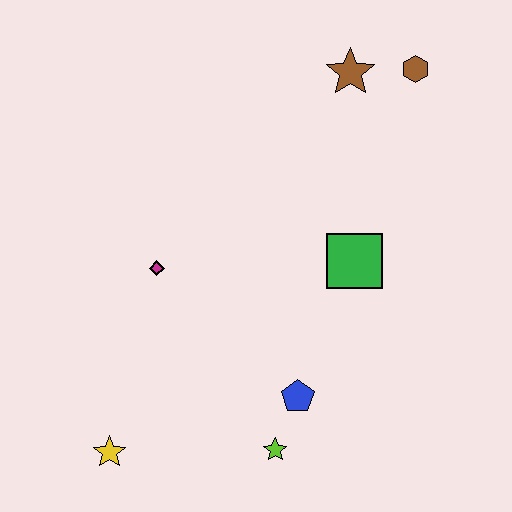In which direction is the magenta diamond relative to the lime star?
The magenta diamond is above the lime star.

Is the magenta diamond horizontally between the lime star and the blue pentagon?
No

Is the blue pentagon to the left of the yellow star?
No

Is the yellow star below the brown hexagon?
Yes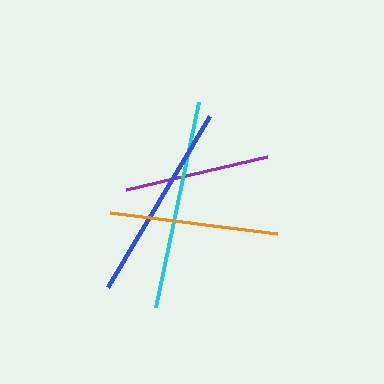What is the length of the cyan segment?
The cyan segment is approximately 209 pixels long.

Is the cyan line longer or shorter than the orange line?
The cyan line is longer than the orange line.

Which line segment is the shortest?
The purple line is the shortest at approximately 145 pixels.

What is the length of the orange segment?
The orange segment is approximately 169 pixels long.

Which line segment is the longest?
The cyan line is the longest at approximately 209 pixels.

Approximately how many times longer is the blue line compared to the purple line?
The blue line is approximately 1.4 times the length of the purple line.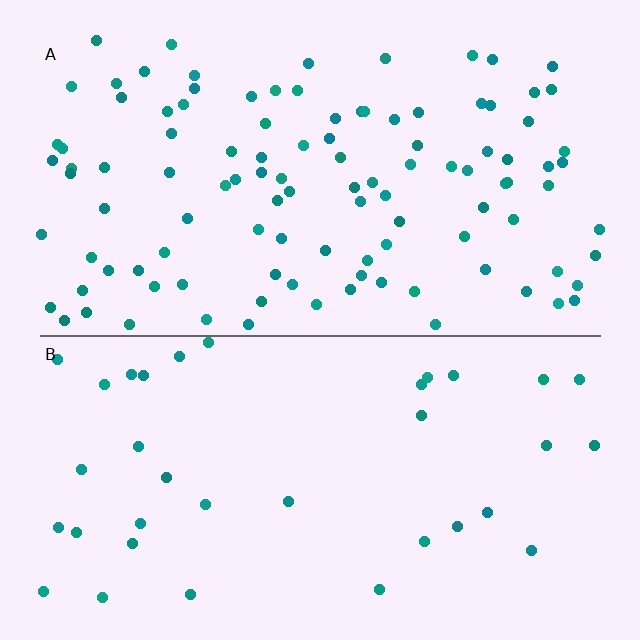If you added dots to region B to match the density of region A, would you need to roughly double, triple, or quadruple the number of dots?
Approximately triple.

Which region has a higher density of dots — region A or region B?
A (the top).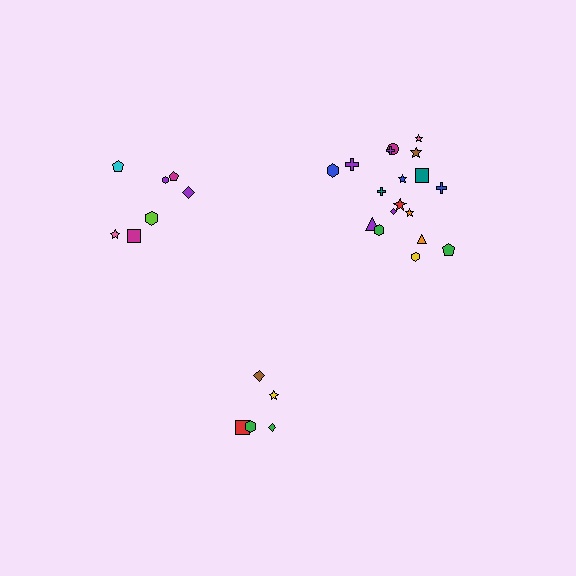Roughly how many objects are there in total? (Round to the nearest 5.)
Roughly 30 objects in total.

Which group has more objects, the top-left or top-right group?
The top-right group.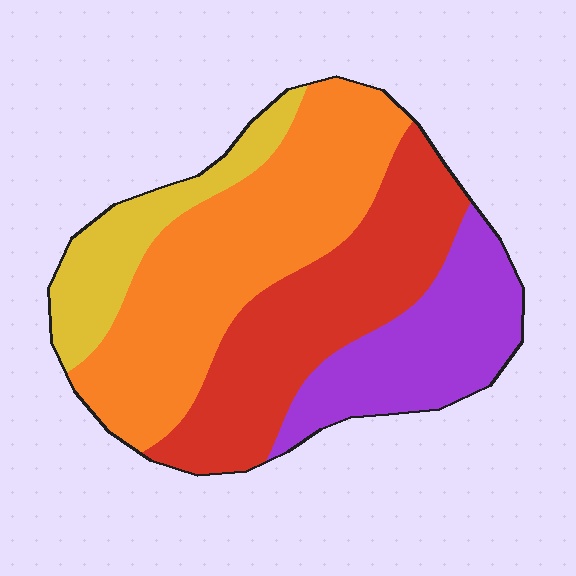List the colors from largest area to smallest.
From largest to smallest: orange, red, purple, yellow.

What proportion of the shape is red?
Red covers roughly 30% of the shape.